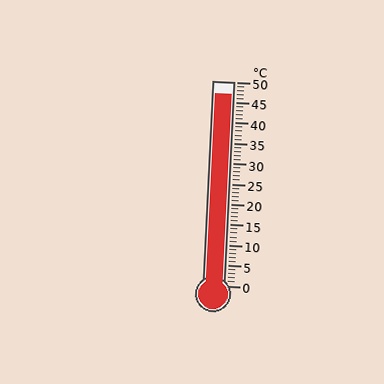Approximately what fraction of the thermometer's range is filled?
The thermometer is filled to approximately 95% of its range.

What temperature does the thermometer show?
The thermometer shows approximately 47°C.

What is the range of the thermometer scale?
The thermometer scale ranges from 0°C to 50°C.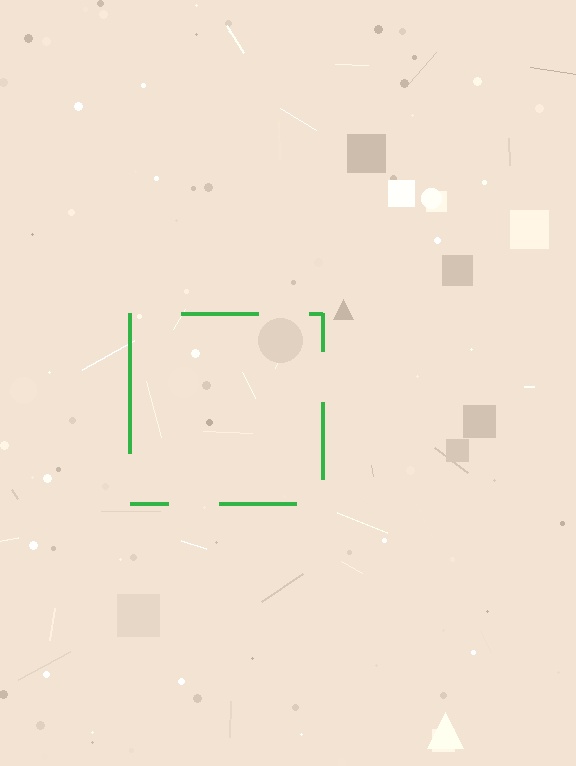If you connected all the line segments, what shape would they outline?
They would outline a square.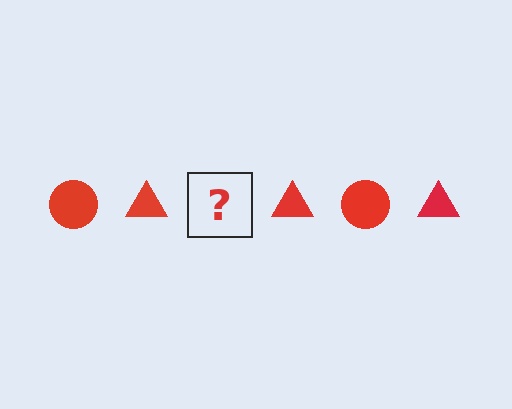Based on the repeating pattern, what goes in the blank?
The blank should be a red circle.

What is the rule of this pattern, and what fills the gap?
The rule is that the pattern cycles through circle, triangle shapes in red. The gap should be filled with a red circle.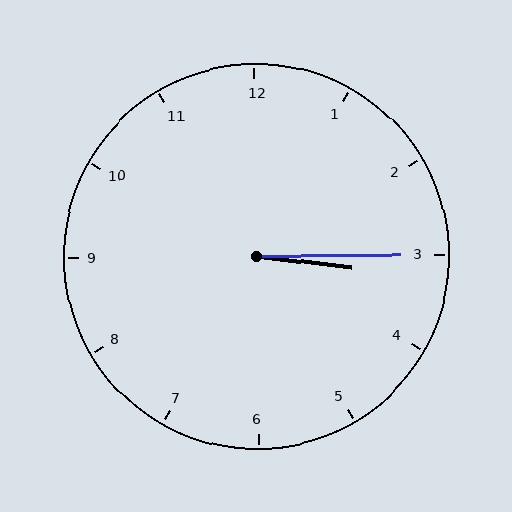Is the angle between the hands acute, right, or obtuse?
It is acute.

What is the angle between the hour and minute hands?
Approximately 8 degrees.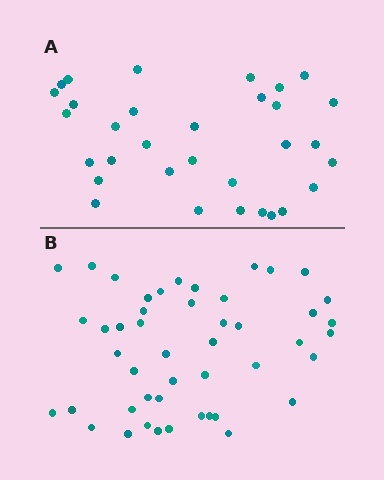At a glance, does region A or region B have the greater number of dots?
Region B (the bottom region) has more dots.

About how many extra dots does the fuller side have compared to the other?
Region B has approximately 15 more dots than region A.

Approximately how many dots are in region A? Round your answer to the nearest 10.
About 30 dots. (The exact count is 32, which rounds to 30.)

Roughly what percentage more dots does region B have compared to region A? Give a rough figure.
About 45% more.